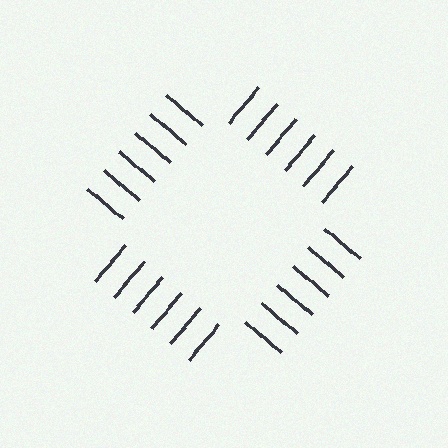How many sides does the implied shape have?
4 sides — the line-ends trace a square.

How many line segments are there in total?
24 — 6 along each of the 4 edges.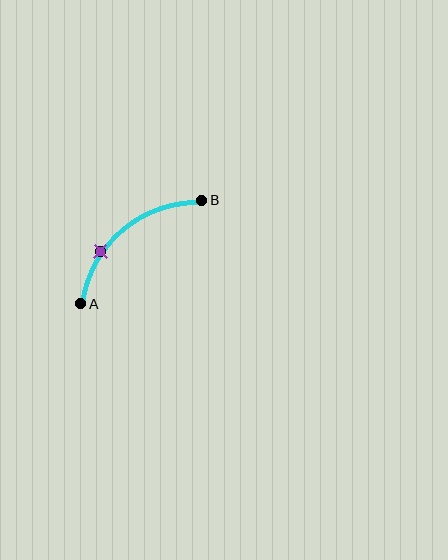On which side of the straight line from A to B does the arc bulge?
The arc bulges above and to the left of the straight line connecting A and B.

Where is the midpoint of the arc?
The arc midpoint is the point on the curve farthest from the straight line joining A and B. It sits above and to the left of that line.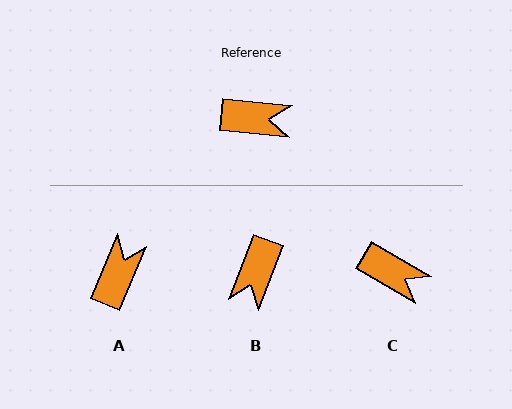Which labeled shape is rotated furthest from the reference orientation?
B, about 105 degrees away.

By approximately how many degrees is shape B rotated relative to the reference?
Approximately 105 degrees clockwise.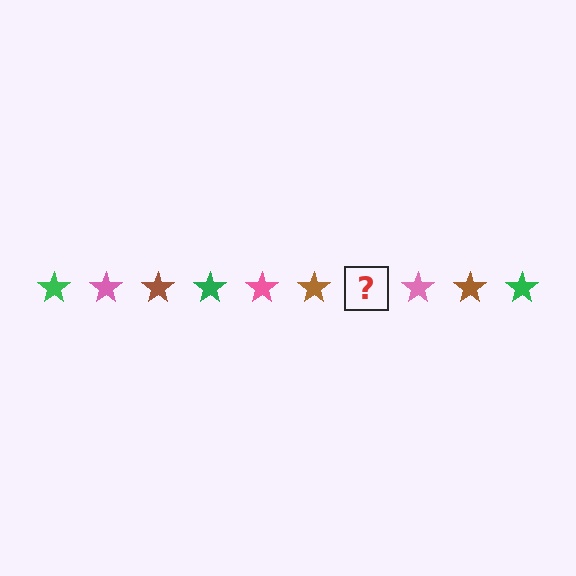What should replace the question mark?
The question mark should be replaced with a green star.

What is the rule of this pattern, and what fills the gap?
The rule is that the pattern cycles through green, pink, brown stars. The gap should be filled with a green star.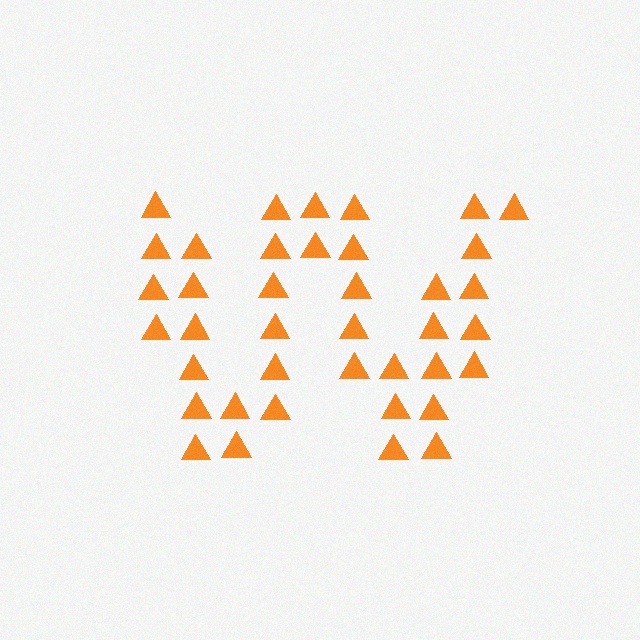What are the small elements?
The small elements are triangles.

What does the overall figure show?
The overall figure shows the letter W.